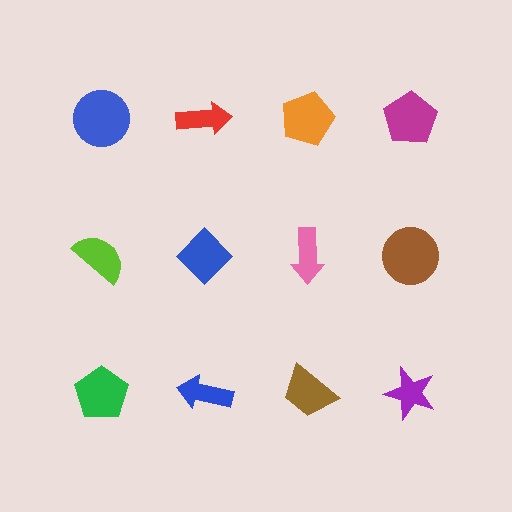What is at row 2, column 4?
A brown circle.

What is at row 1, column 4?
A magenta pentagon.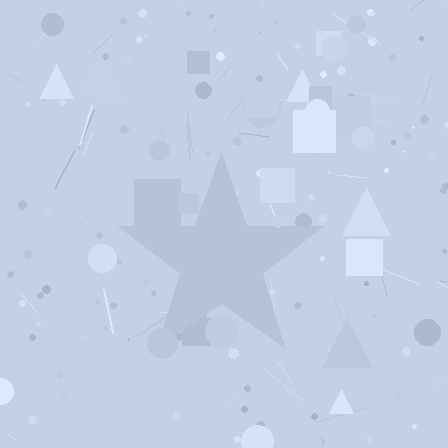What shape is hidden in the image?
A star is hidden in the image.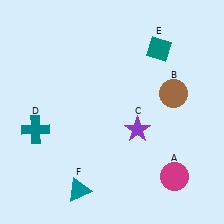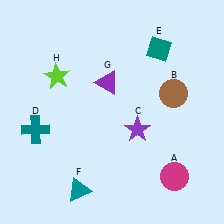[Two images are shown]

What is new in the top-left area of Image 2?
A lime star (H) was added in the top-left area of Image 2.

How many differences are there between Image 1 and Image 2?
There are 2 differences between the two images.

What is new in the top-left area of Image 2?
A purple triangle (G) was added in the top-left area of Image 2.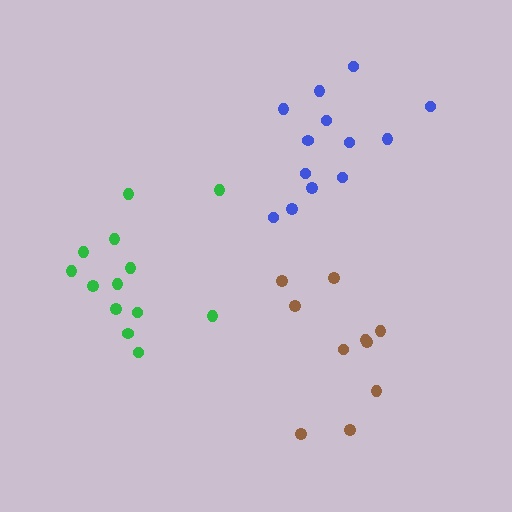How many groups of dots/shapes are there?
There are 3 groups.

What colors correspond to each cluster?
The clusters are colored: blue, brown, green.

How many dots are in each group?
Group 1: 13 dots, Group 2: 10 dots, Group 3: 13 dots (36 total).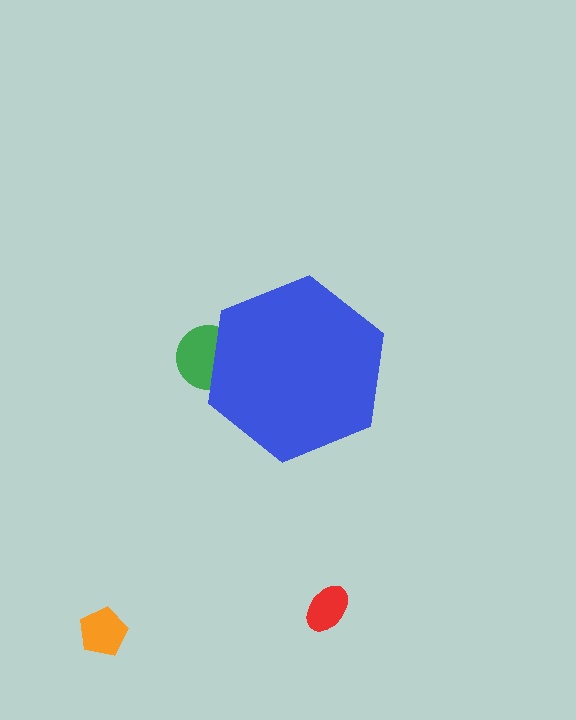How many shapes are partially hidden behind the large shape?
1 shape is partially hidden.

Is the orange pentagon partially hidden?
No, the orange pentagon is fully visible.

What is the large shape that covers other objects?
A blue hexagon.